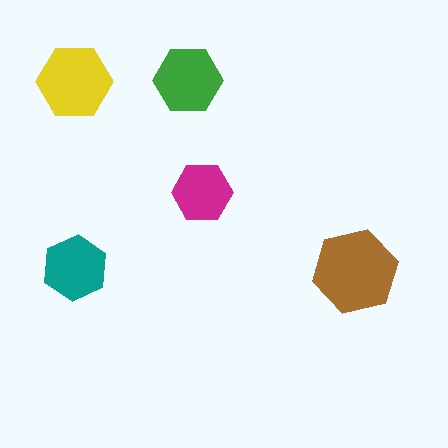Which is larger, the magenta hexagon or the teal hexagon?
The teal one.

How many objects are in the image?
There are 5 objects in the image.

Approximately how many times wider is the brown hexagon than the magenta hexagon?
About 1.5 times wider.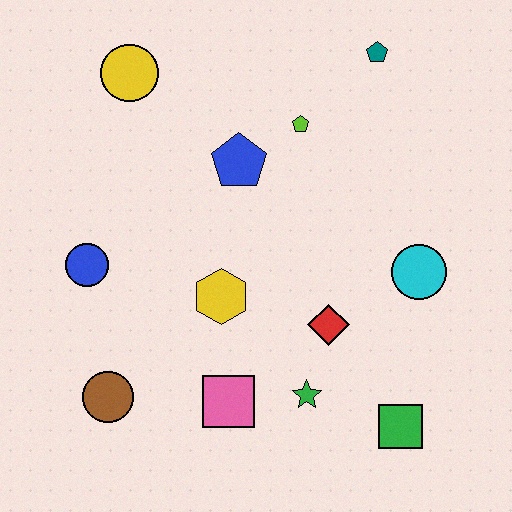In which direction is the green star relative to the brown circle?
The green star is to the right of the brown circle.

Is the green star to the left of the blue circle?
No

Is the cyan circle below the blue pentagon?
Yes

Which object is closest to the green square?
The green star is closest to the green square.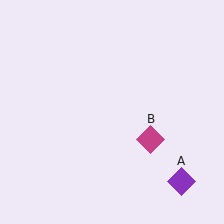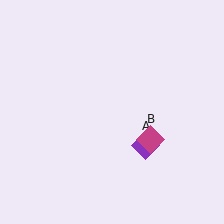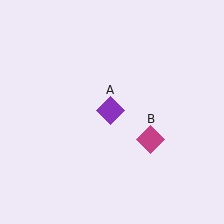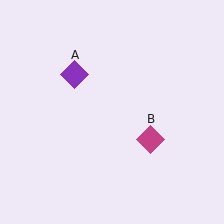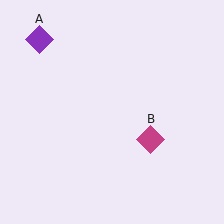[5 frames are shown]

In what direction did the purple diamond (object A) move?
The purple diamond (object A) moved up and to the left.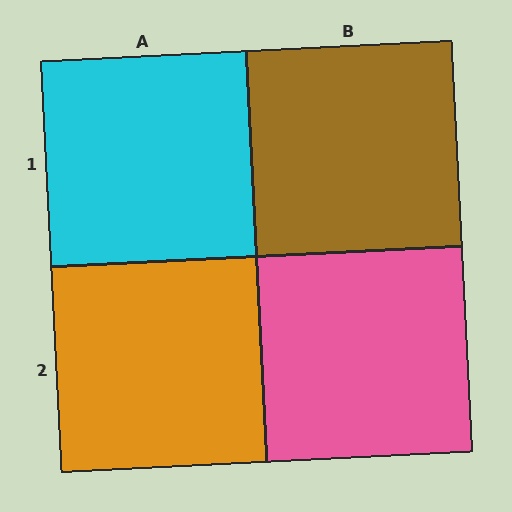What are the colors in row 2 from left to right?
Orange, pink.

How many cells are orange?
1 cell is orange.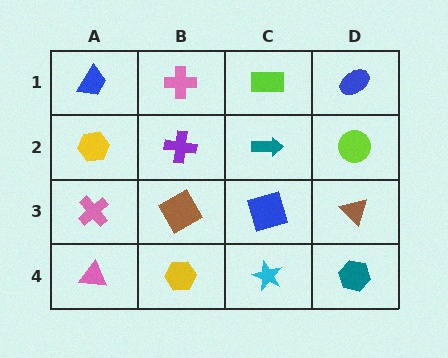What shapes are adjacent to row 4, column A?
A pink cross (row 3, column A), a yellow hexagon (row 4, column B).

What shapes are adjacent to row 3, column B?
A purple cross (row 2, column B), a yellow hexagon (row 4, column B), a pink cross (row 3, column A), a blue square (row 3, column C).